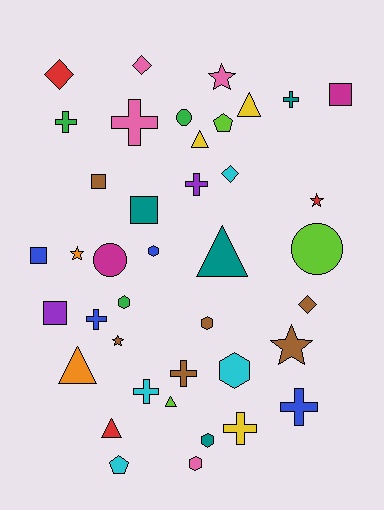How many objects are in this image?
There are 40 objects.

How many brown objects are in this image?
There are 6 brown objects.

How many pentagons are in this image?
There are 2 pentagons.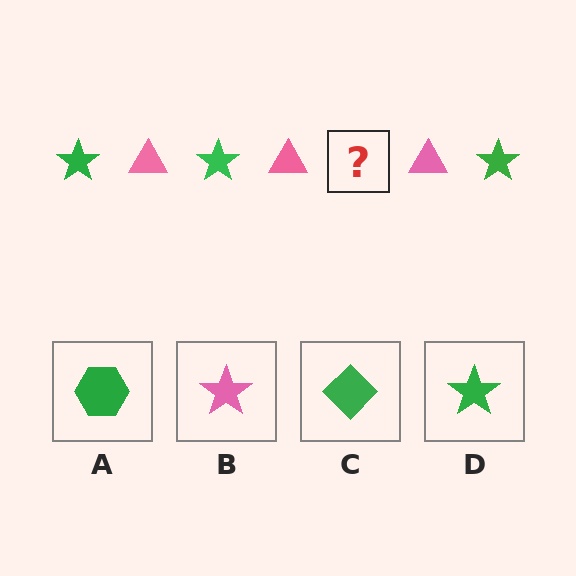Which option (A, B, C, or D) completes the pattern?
D.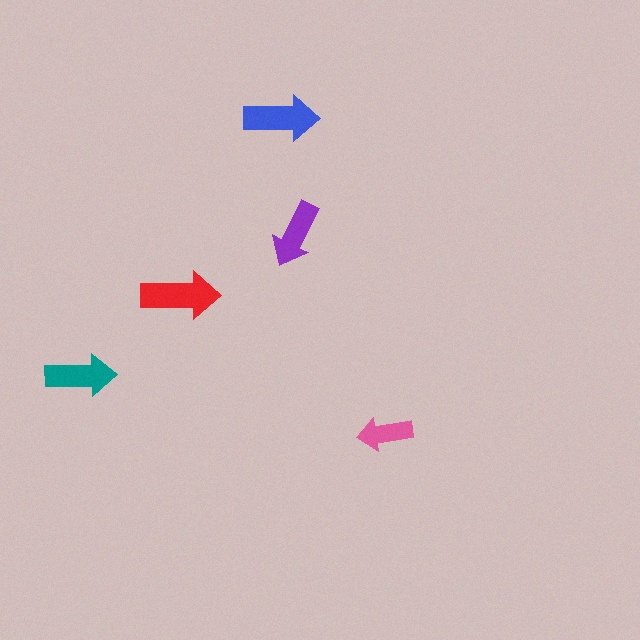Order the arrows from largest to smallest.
the red one, the blue one, the teal one, the purple one, the pink one.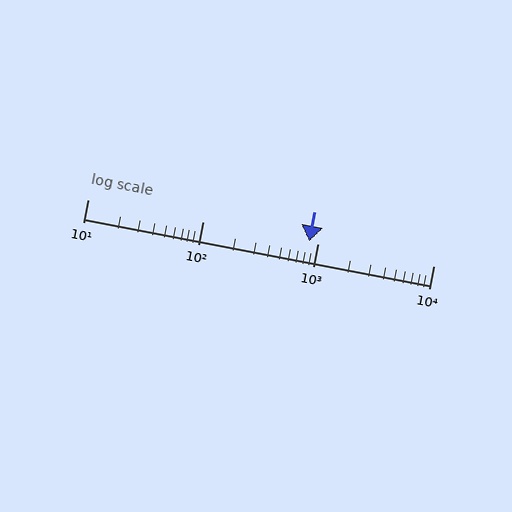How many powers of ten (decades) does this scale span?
The scale spans 3 decades, from 10 to 10000.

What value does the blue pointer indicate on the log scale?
The pointer indicates approximately 840.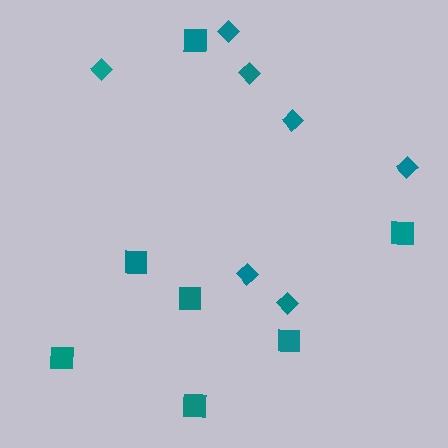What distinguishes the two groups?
There are 2 groups: one group of squares (7) and one group of diamonds (7).